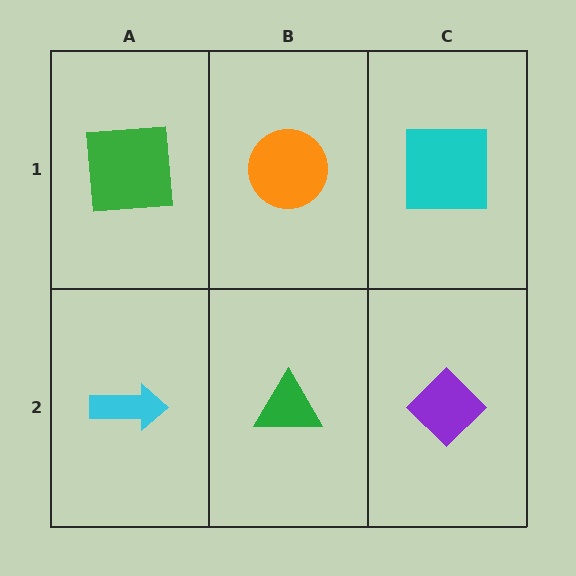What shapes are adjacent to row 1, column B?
A green triangle (row 2, column B), a green square (row 1, column A), a cyan square (row 1, column C).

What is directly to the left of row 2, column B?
A cyan arrow.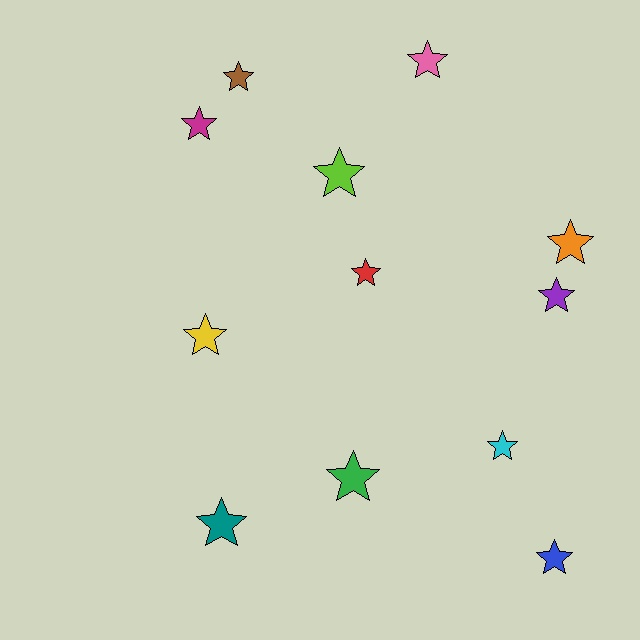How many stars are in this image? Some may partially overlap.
There are 12 stars.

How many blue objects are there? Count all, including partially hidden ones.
There is 1 blue object.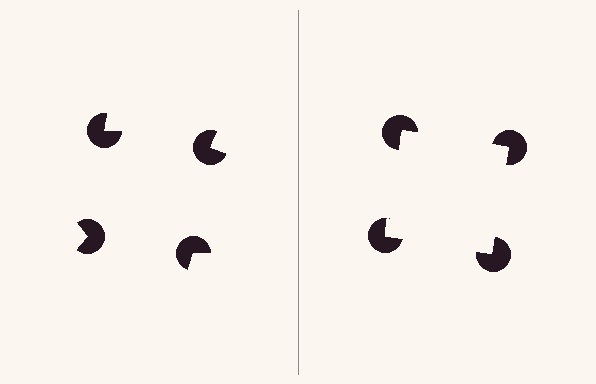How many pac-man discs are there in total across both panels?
8 — 4 on each side.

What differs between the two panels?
The pac-man discs are positioned identically on both sides; only the wedge orientations differ. On the right they align to a square; on the left they are misaligned.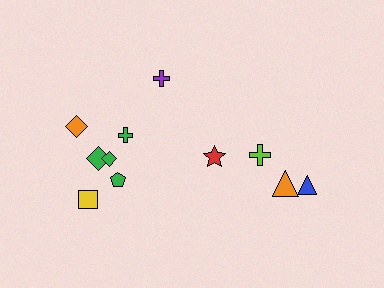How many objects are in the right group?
There are 4 objects.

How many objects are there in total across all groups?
There are 11 objects.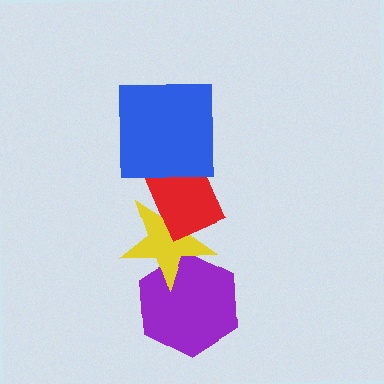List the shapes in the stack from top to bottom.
From top to bottom: the blue square, the red rectangle, the yellow star, the purple hexagon.